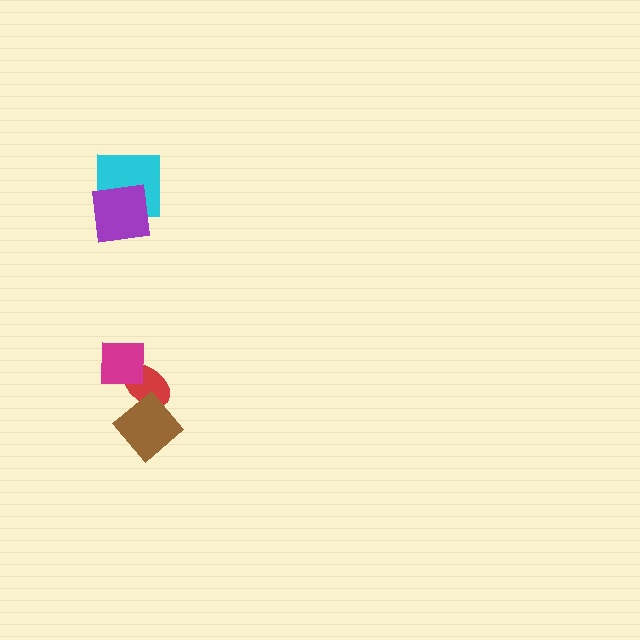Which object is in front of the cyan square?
The purple square is in front of the cyan square.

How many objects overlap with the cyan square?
1 object overlaps with the cyan square.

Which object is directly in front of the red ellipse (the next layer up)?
The magenta square is directly in front of the red ellipse.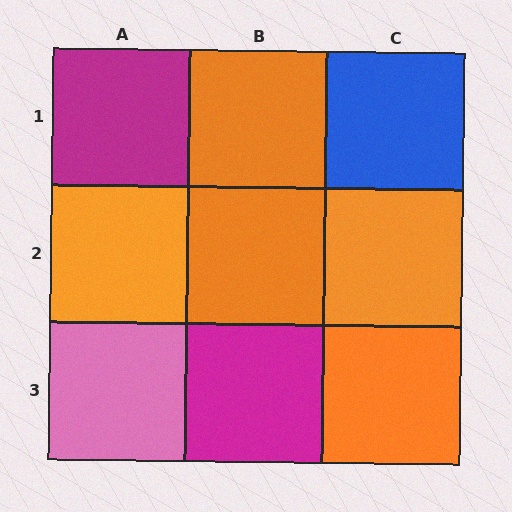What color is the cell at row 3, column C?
Orange.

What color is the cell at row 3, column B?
Magenta.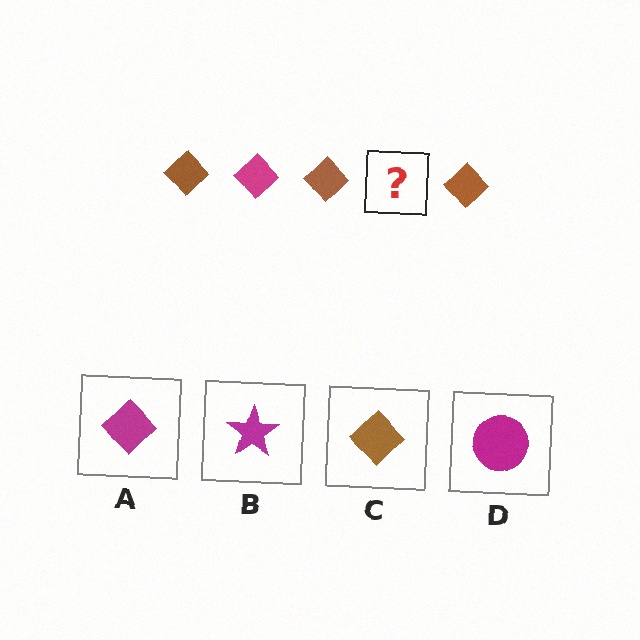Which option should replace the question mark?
Option A.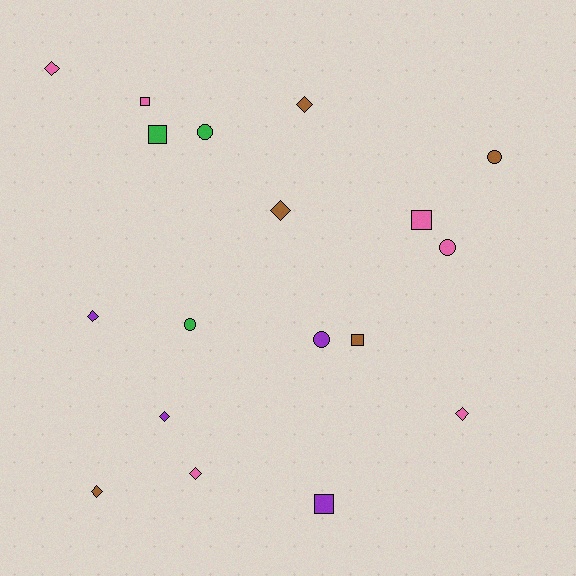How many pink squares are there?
There are 2 pink squares.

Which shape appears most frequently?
Diamond, with 8 objects.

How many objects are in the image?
There are 18 objects.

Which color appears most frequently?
Pink, with 6 objects.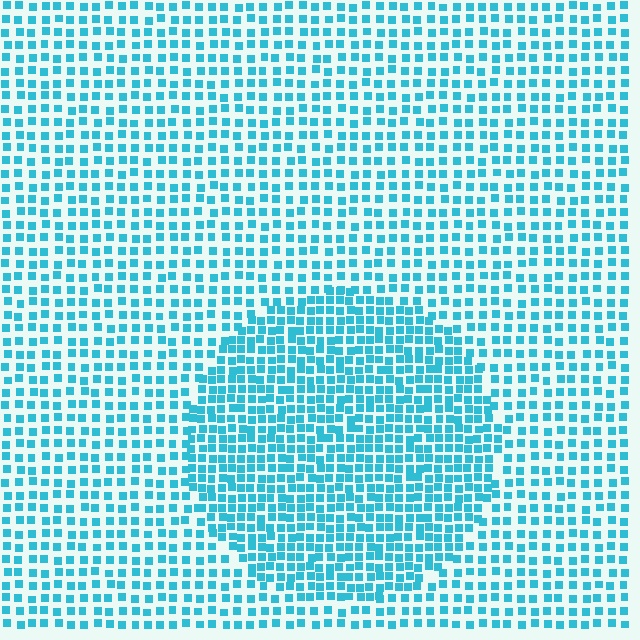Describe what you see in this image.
The image contains small cyan elements arranged at two different densities. A circle-shaped region is visible where the elements are more densely packed than the surrounding area.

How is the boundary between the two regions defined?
The boundary is defined by a change in element density (approximately 1.7x ratio). All elements are the same color, size, and shape.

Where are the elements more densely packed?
The elements are more densely packed inside the circle boundary.